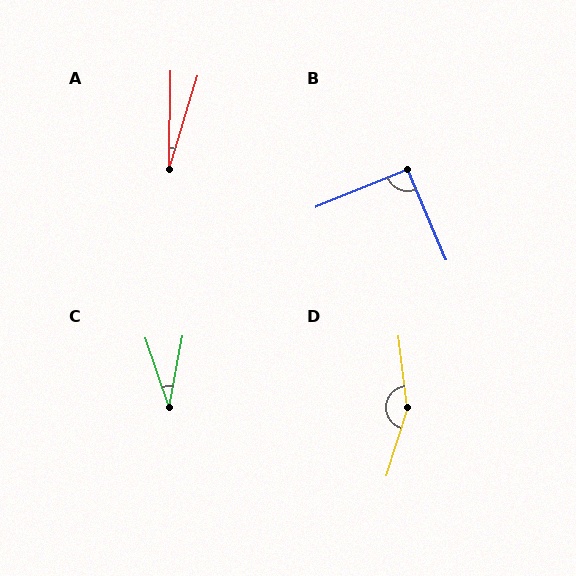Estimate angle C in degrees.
Approximately 30 degrees.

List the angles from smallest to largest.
A (16°), C (30°), B (90°), D (156°).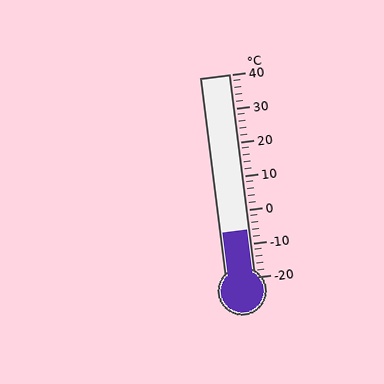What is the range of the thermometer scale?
The thermometer scale ranges from -20°C to 40°C.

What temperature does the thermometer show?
The thermometer shows approximately -6°C.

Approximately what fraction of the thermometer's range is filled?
The thermometer is filled to approximately 25% of its range.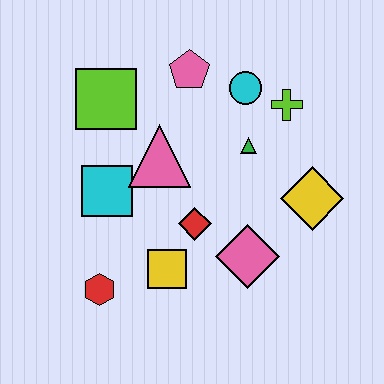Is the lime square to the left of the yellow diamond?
Yes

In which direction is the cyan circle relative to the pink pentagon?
The cyan circle is to the right of the pink pentagon.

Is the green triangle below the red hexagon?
No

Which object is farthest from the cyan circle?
The red hexagon is farthest from the cyan circle.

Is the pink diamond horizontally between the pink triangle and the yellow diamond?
Yes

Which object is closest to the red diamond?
The yellow square is closest to the red diamond.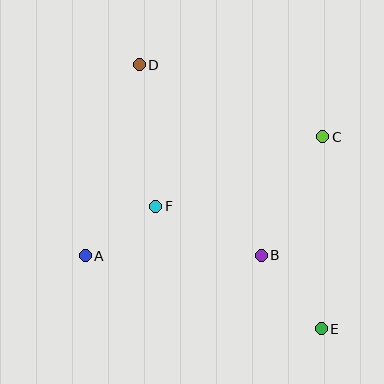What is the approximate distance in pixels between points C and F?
The distance between C and F is approximately 181 pixels.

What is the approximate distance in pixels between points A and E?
The distance between A and E is approximately 247 pixels.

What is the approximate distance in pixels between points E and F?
The distance between E and F is approximately 206 pixels.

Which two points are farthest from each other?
Points D and E are farthest from each other.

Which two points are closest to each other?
Points A and F are closest to each other.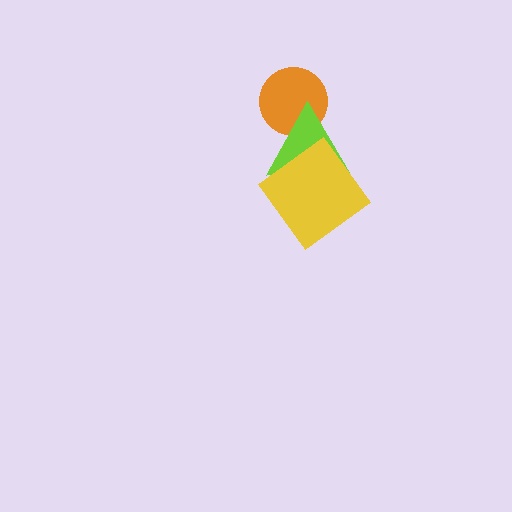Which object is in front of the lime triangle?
The yellow diamond is in front of the lime triangle.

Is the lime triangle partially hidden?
Yes, it is partially covered by another shape.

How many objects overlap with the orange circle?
1 object overlaps with the orange circle.